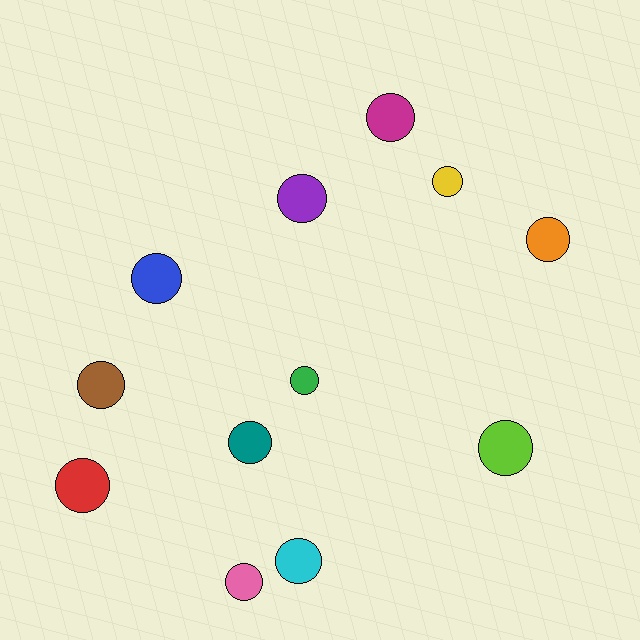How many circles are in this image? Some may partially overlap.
There are 12 circles.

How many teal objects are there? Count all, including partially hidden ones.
There is 1 teal object.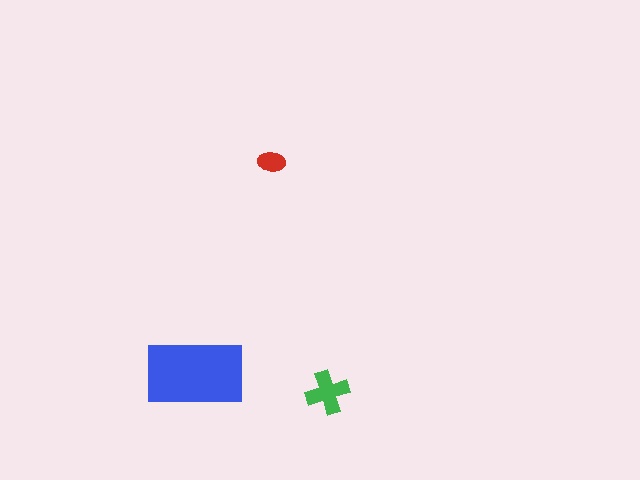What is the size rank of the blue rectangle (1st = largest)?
1st.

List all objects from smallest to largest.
The red ellipse, the green cross, the blue rectangle.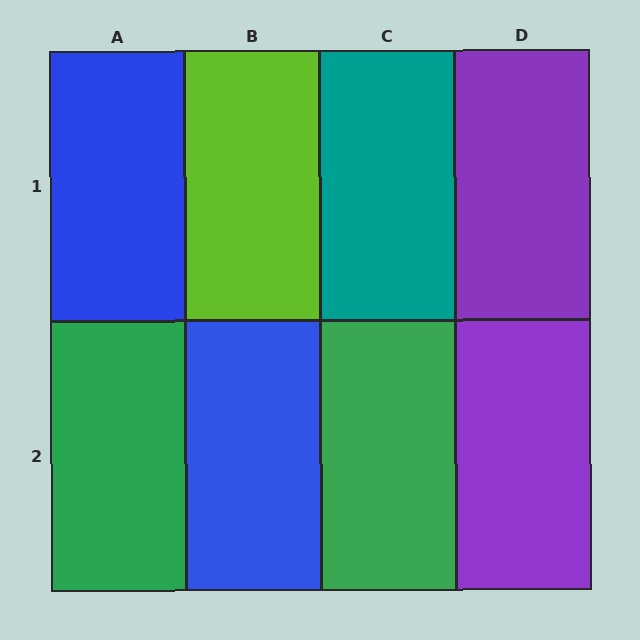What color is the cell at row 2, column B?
Blue.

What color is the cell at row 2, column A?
Green.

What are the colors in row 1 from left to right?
Blue, lime, teal, purple.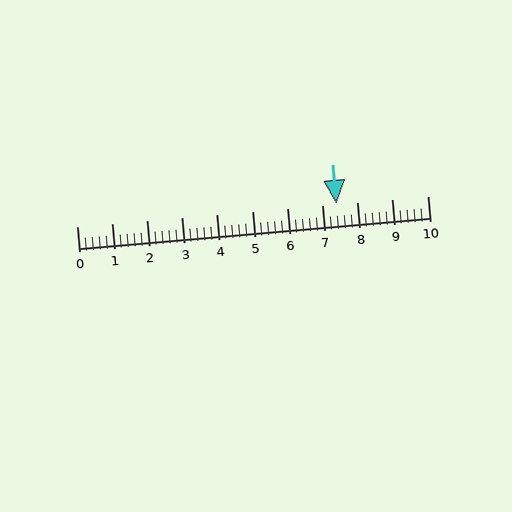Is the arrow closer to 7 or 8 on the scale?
The arrow is closer to 7.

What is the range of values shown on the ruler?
The ruler shows values from 0 to 10.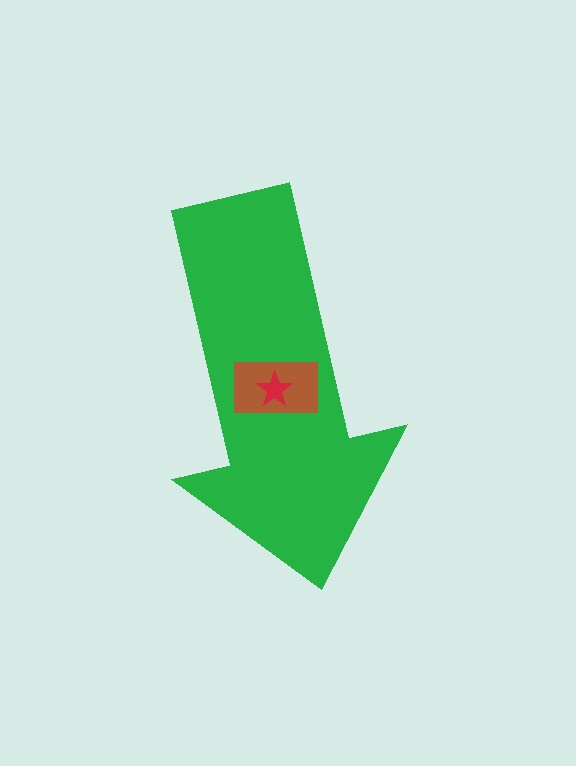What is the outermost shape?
The green arrow.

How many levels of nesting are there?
3.